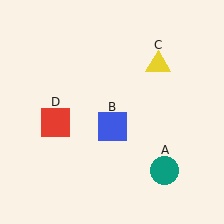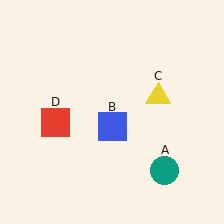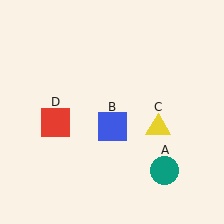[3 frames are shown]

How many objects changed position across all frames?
1 object changed position: yellow triangle (object C).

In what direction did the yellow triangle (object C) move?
The yellow triangle (object C) moved down.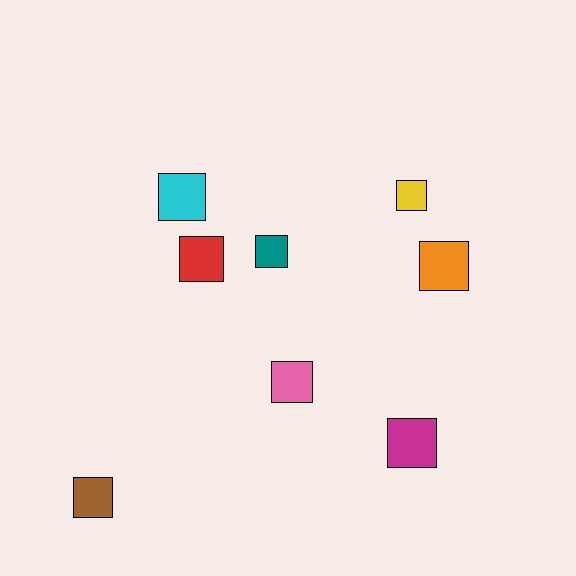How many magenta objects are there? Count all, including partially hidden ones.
There is 1 magenta object.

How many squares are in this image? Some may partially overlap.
There are 8 squares.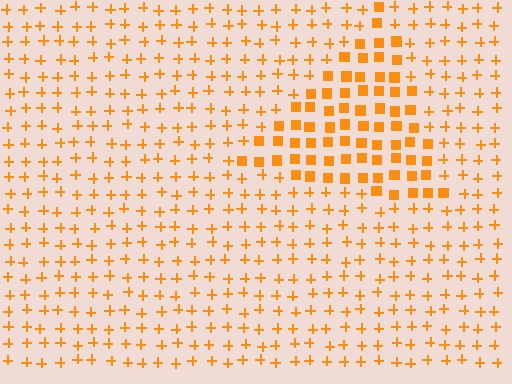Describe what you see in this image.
The image is filled with small orange elements arranged in a uniform grid. A triangle-shaped region contains squares, while the surrounding area contains plus signs. The boundary is defined purely by the change in element shape.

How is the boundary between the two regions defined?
The boundary is defined by a change in element shape: squares inside vs. plus signs outside. All elements share the same color and spacing.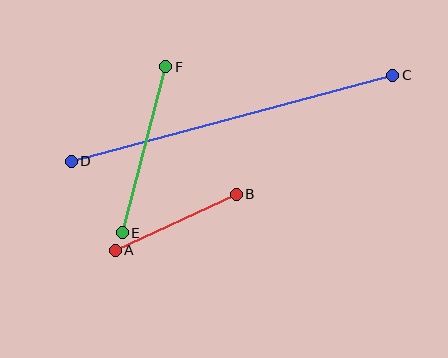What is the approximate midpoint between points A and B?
The midpoint is at approximately (176, 222) pixels.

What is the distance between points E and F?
The distance is approximately 171 pixels.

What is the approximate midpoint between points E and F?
The midpoint is at approximately (144, 150) pixels.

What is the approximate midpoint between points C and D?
The midpoint is at approximately (232, 118) pixels.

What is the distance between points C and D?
The distance is approximately 333 pixels.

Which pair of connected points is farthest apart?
Points C and D are farthest apart.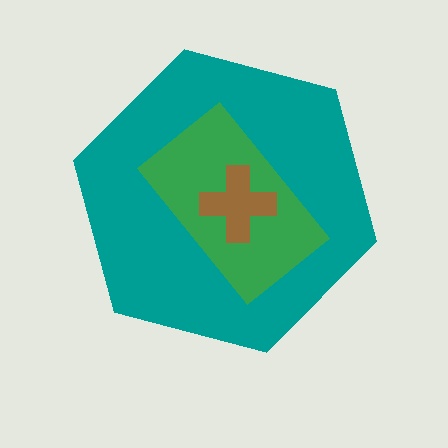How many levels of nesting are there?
3.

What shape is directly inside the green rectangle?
The brown cross.